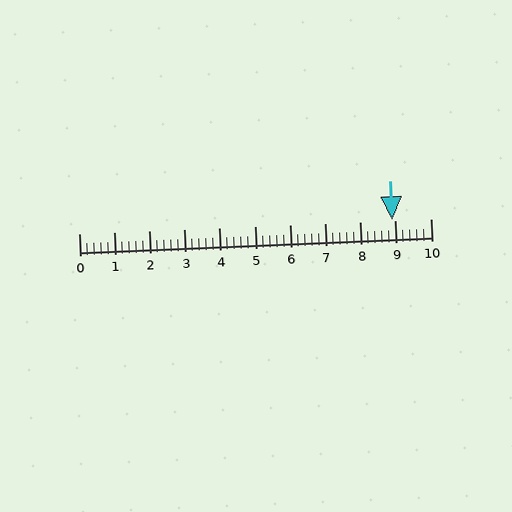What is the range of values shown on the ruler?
The ruler shows values from 0 to 10.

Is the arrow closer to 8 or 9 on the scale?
The arrow is closer to 9.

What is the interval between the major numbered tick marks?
The major tick marks are spaced 1 units apart.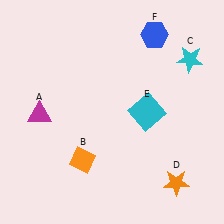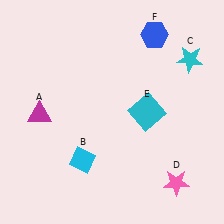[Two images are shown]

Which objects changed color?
B changed from orange to cyan. D changed from orange to pink.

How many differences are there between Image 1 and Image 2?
There are 2 differences between the two images.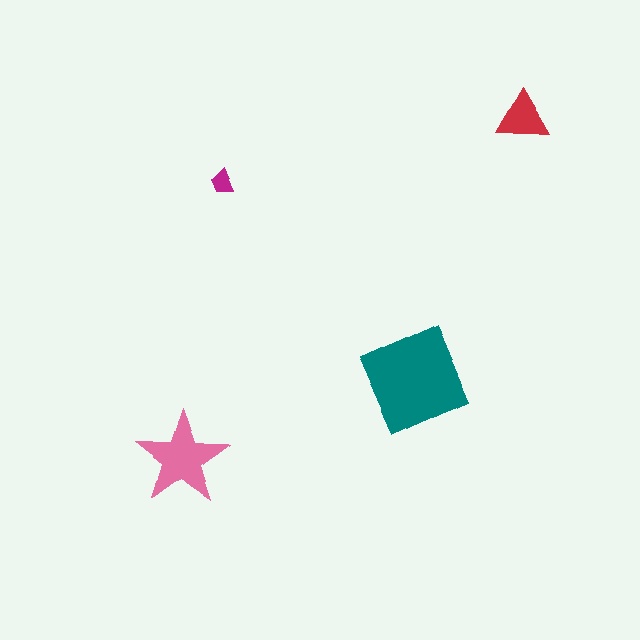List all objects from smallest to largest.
The magenta trapezoid, the red triangle, the pink star, the teal diamond.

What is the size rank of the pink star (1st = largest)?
2nd.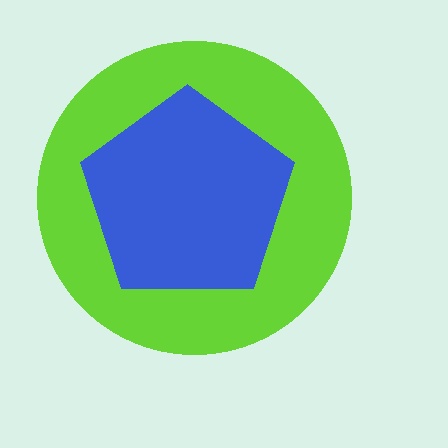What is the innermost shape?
The blue pentagon.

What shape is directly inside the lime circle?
The blue pentagon.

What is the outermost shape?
The lime circle.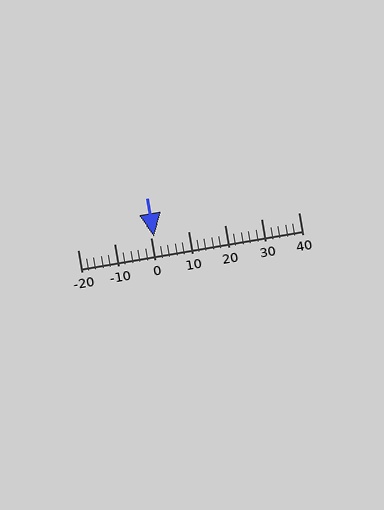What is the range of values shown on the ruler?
The ruler shows values from -20 to 40.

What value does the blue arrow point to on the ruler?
The blue arrow points to approximately 1.